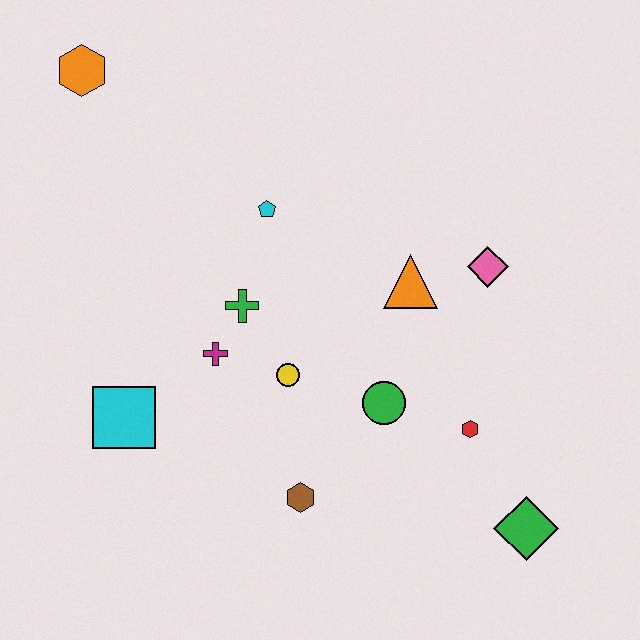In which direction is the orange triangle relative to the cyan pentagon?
The orange triangle is to the right of the cyan pentagon.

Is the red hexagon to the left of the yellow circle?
No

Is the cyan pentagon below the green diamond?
No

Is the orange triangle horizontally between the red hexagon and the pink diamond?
No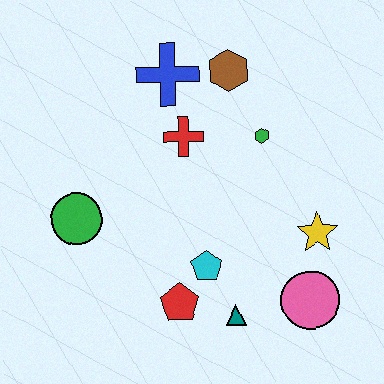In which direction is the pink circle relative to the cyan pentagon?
The pink circle is to the right of the cyan pentagon.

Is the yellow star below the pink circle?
No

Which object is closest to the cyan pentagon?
The red pentagon is closest to the cyan pentagon.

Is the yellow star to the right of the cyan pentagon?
Yes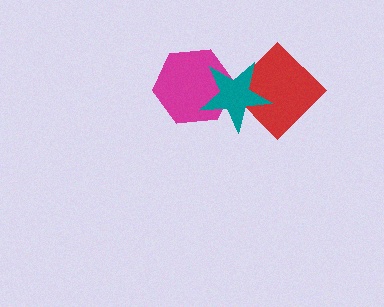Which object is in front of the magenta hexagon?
The teal star is in front of the magenta hexagon.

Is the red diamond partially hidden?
Yes, it is partially covered by another shape.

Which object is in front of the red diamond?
The teal star is in front of the red diamond.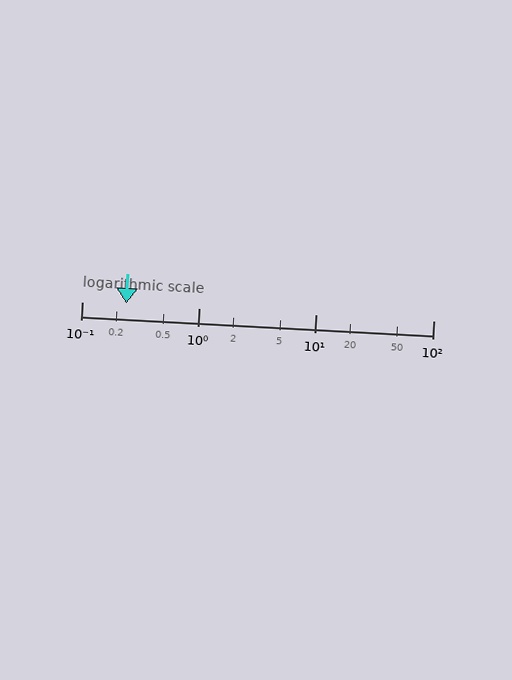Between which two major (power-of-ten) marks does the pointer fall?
The pointer is between 0.1 and 1.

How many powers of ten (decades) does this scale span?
The scale spans 3 decades, from 0.1 to 100.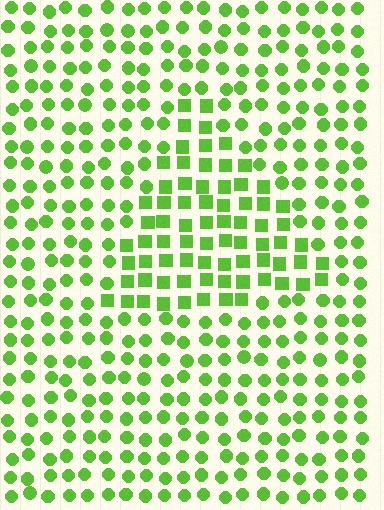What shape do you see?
I see a triangle.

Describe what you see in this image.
The image is filled with small lime elements arranged in a uniform grid. A triangle-shaped region contains squares, while the surrounding area contains circles. The boundary is defined purely by the change in element shape.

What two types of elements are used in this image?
The image uses squares inside the triangle region and circles outside it.